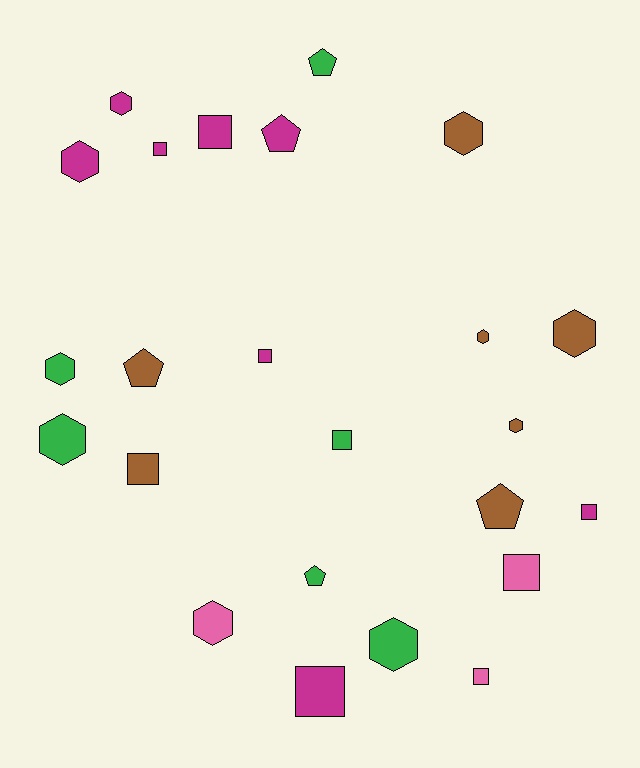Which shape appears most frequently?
Hexagon, with 10 objects.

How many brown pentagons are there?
There are 2 brown pentagons.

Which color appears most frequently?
Magenta, with 8 objects.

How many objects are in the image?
There are 24 objects.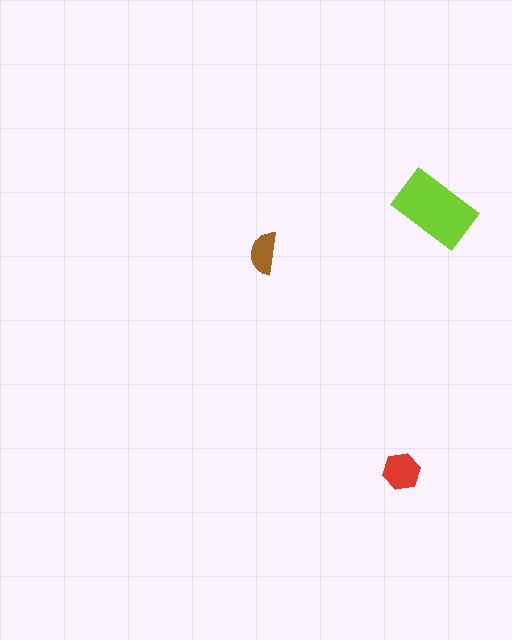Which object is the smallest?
The brown semicircle.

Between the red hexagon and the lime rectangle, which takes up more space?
The lime rectangle.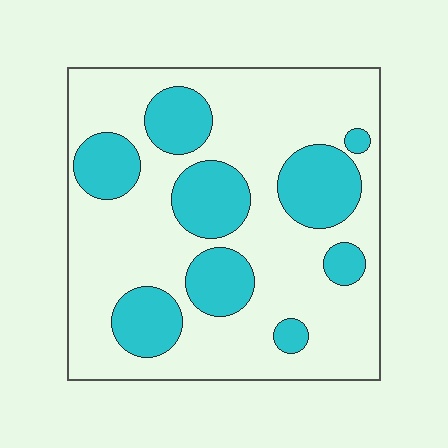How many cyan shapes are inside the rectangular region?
9.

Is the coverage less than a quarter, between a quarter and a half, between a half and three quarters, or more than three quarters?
Between a quarter and a half.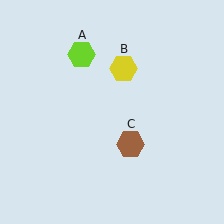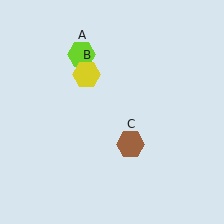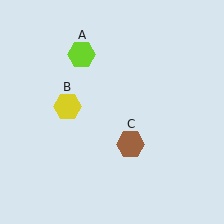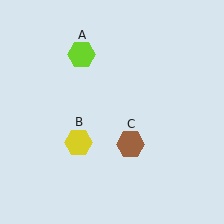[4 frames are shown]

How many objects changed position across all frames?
1 object changed position: yellow hexagon (object B).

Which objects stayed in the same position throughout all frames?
Lime hexagon (object A) and brown hexagon (object C) remained stationary.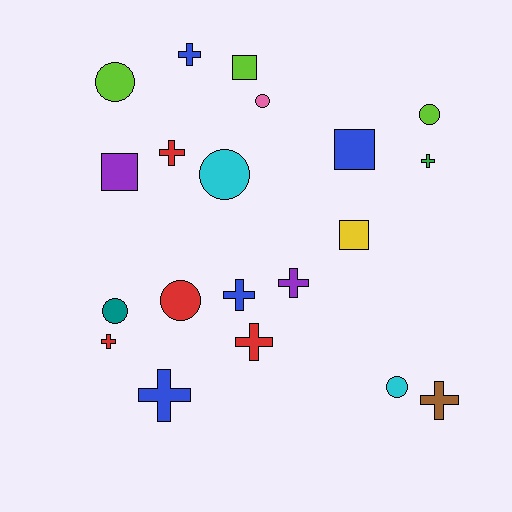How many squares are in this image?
There are 4 squares.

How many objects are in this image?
There are 20 objects.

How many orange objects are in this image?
There are no orange objects.